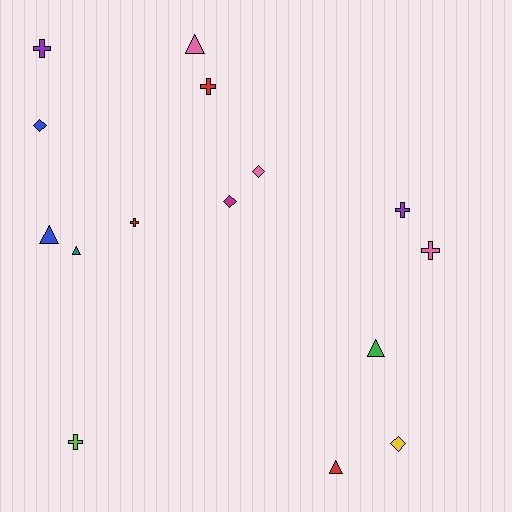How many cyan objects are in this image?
There are no cyan objects.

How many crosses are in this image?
There are 6 crosses.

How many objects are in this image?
There are 15 objects.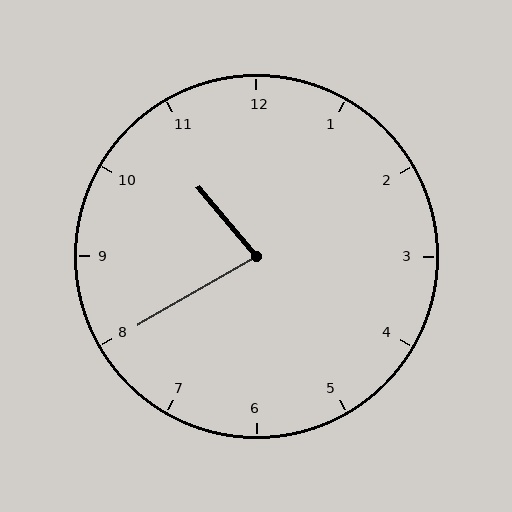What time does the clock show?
10:40.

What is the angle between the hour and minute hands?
Approximately 80 degrees.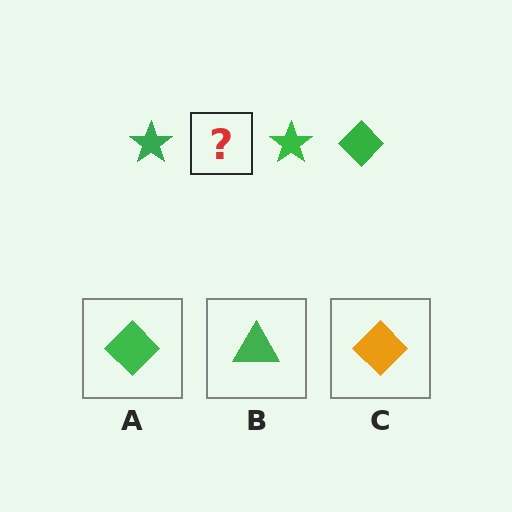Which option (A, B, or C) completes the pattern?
A.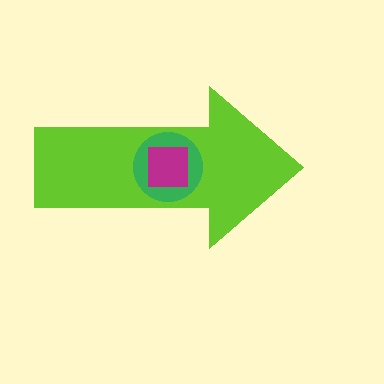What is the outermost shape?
The lime arrow.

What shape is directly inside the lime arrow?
The green circle.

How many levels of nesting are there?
3.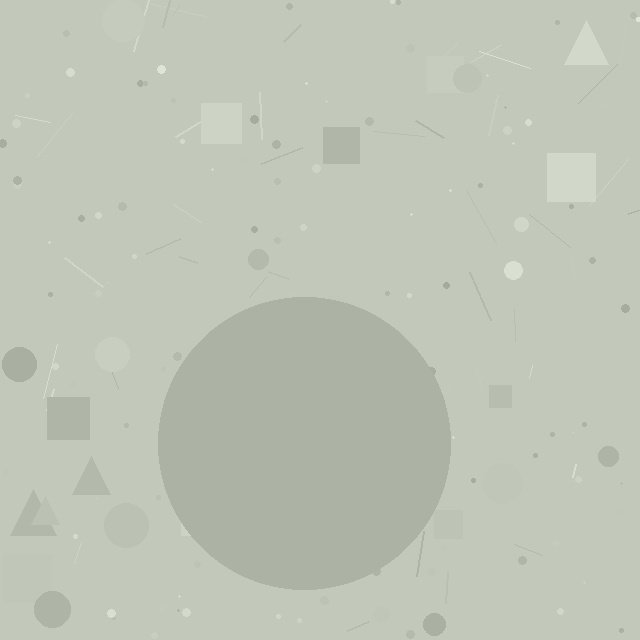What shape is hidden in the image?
A circle is hidden in the image.